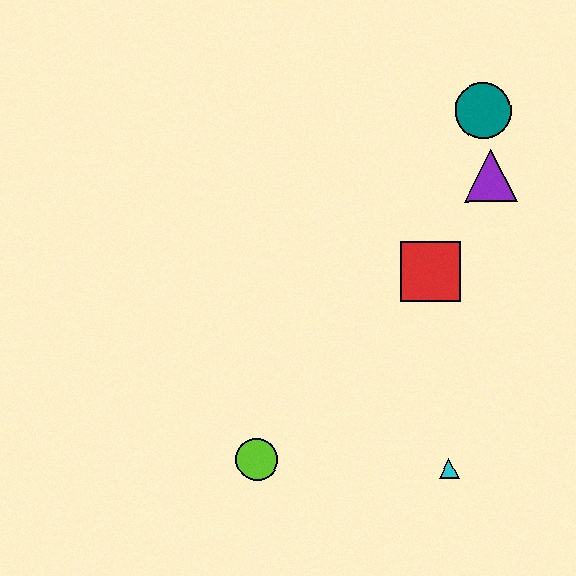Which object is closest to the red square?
The purple triangle is closest to the red square.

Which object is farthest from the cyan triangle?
The teal circle is farthest from the cyan triangle.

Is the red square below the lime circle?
No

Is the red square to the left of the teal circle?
Yes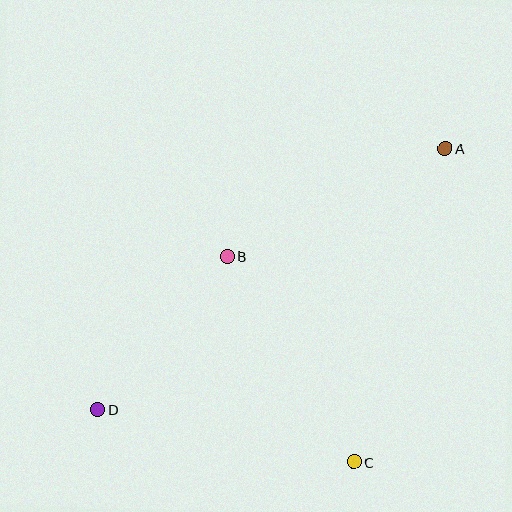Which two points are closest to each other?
Points B and D are closest to each other.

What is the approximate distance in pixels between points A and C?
The distance between A and C is approximately 326 pixels.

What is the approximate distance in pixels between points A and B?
The distance between A and B is approximately 243 pixels.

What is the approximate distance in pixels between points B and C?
The distance between B and C is approximately 241 pixels.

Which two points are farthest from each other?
Points A and D are farthest from each other.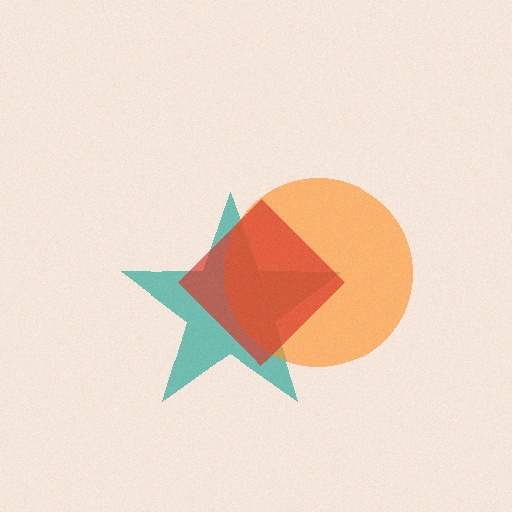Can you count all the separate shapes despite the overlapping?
Yes, there are 3 separate shapes.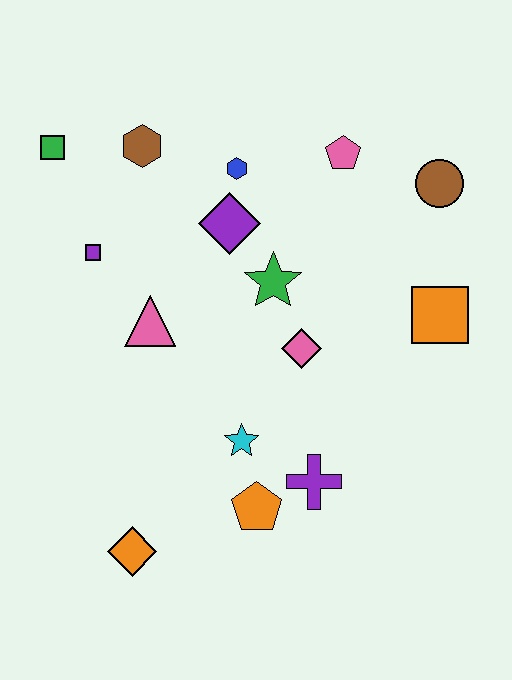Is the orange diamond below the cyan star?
Yes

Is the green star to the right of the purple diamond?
Yes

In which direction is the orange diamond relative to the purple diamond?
The orange diamond is below the purple diamond.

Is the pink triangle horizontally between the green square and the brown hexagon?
No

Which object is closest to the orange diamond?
The orange pentagon is closest to the orange diamond.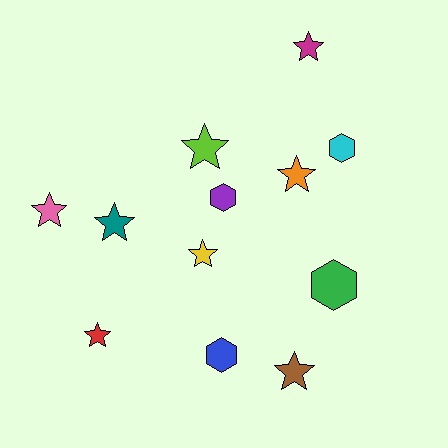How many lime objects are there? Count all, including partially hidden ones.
There is 1 lime object.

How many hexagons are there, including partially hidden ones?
There are 4 hexagons.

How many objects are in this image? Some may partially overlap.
There are 12 objects.